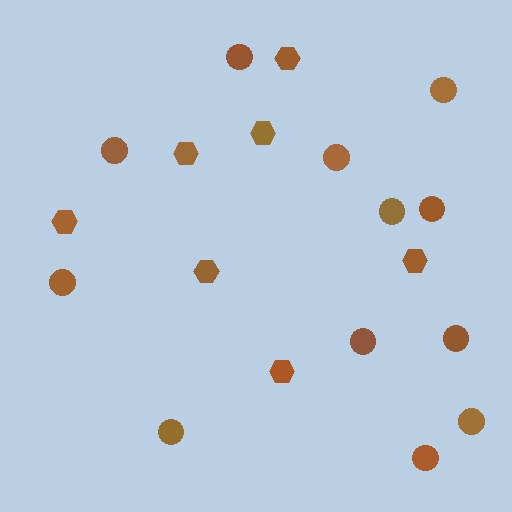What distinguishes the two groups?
There are 2 groups: one group of hexagons (7) and one group of circles (12).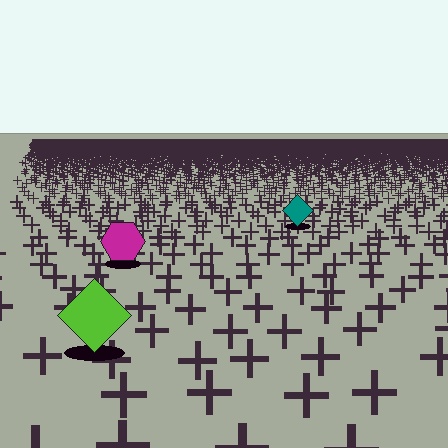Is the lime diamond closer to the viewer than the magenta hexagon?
Yes. The lime diamond is closer — you can tell from the texture gradient: the ground texture is coarser near it.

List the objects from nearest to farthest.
From nearest to farthest: the lime diamond, the magenta hexagon, the teal diamond.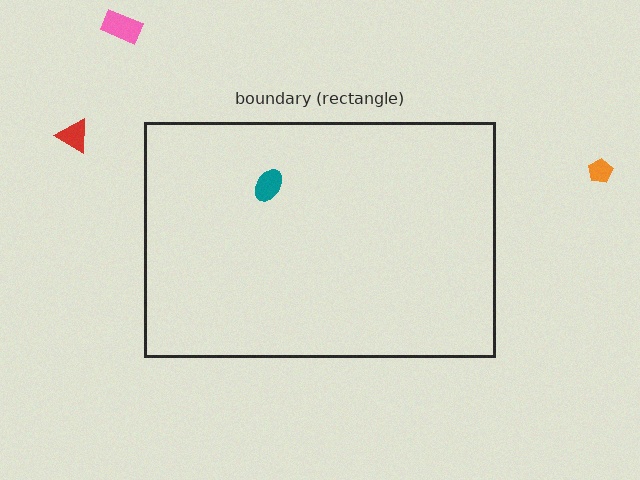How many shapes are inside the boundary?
1 inside, 3 outside.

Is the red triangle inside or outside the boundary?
Outside.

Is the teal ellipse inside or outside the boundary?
Inside.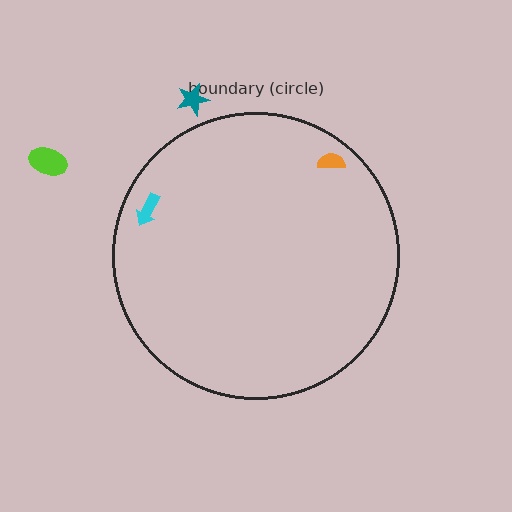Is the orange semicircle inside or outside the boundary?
Inside.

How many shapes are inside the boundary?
2 inside, 2 outside.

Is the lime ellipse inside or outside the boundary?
Outside.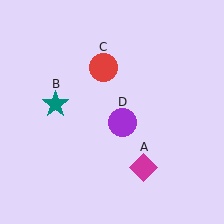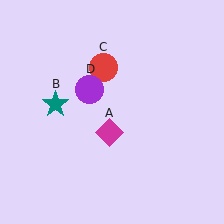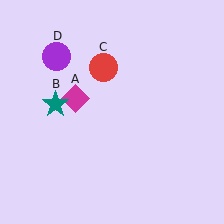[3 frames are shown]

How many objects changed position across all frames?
2 objects changed position: magenta diamond (object A), purple circle (object D).